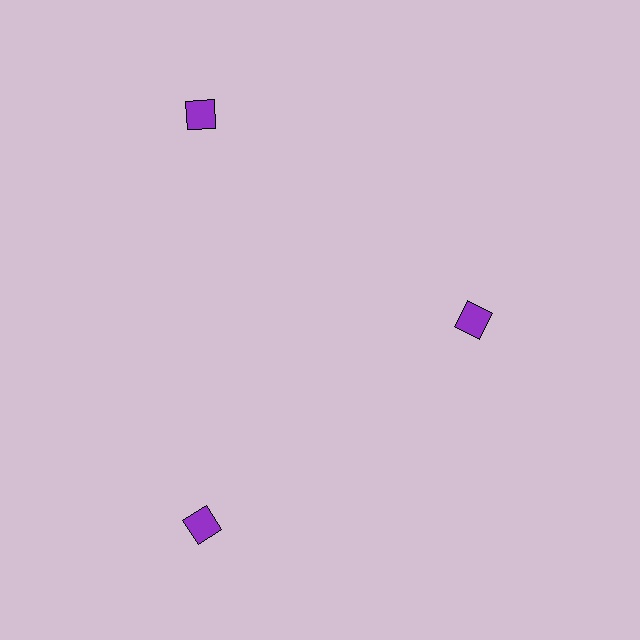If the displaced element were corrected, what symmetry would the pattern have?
It would have 3-fold rotational symmetry — the pattern would map onto itself every 120 degrees.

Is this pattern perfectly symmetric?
No. The 3 purple squares are arranged in a ring, but one element near the 3 o'clock position is pulled inward toward the center, breaking the 3-fold rotational symmetry.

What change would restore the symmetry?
The symmetry would be restored by moving it outward, back onto the ring so that all 3 squares sit at equal angles and equal distance from the center.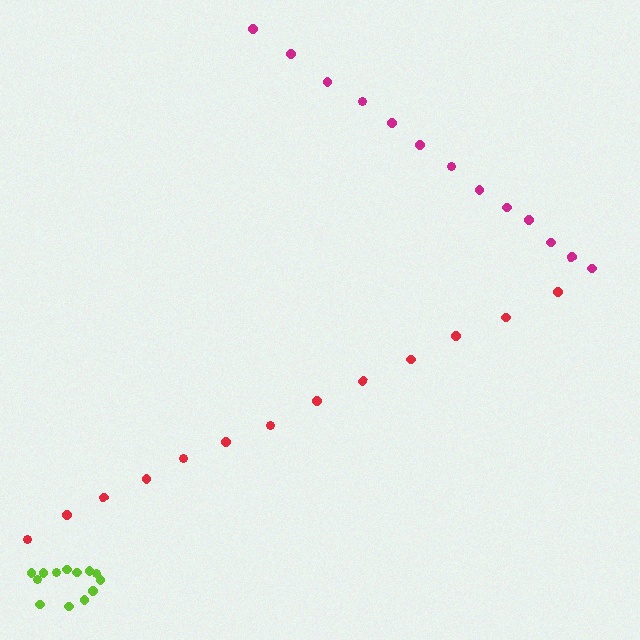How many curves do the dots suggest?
There are 3 distinct paths.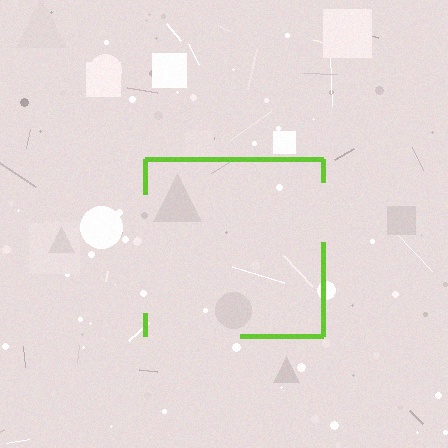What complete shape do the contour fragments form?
The contour fragments form a square.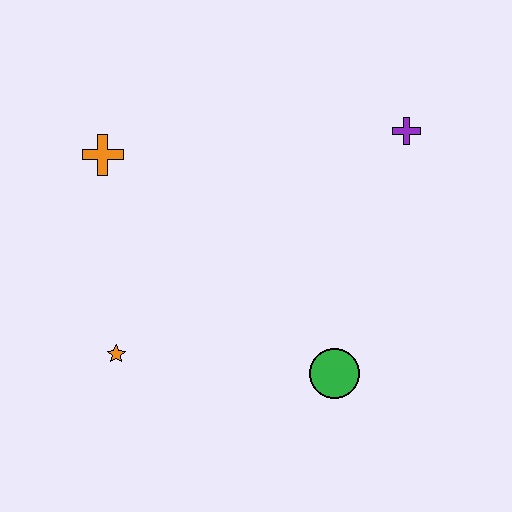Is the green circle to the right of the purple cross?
No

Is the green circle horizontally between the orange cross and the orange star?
No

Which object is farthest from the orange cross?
The green circle is farthest from the orange cross.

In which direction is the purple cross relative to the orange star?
The purple cross is to the right of the orange star.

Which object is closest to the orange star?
The orange cross is closest to the orange star.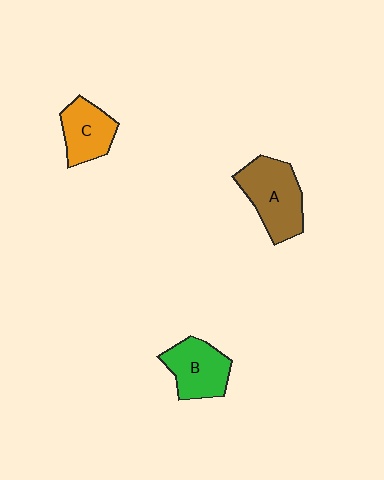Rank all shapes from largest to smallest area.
From largest to smallest: A (brown), B (green), C (orange).